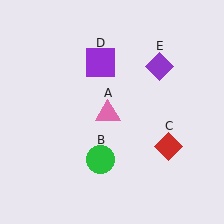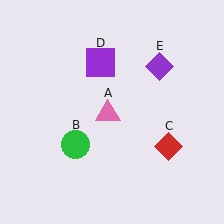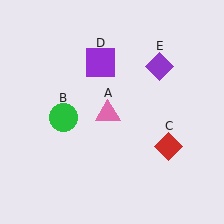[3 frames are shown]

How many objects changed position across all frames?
1 object changed position: green circle (object B).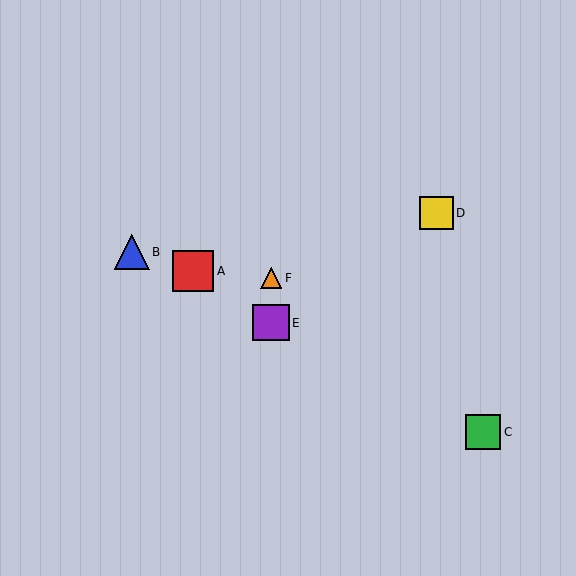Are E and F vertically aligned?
Yes, both are at x≈271.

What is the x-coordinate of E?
Object E is at x≈271.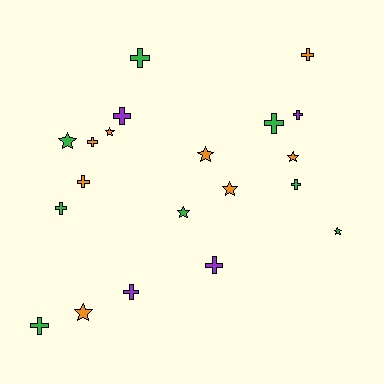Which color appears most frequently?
Green, with 8 objects.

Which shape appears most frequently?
Cross, with 12 objects.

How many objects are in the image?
There are 20 objects.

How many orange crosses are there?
There are 3 orange crosses.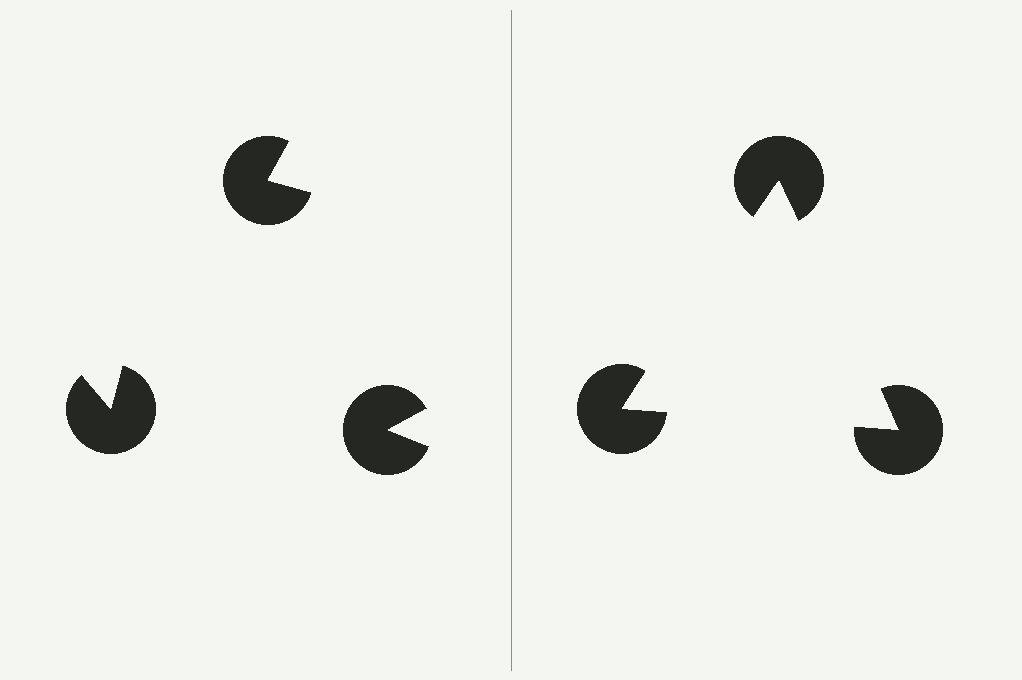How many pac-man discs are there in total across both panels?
6 — 3 on each side.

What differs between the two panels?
The pac-man discs are positioned identically on both sides; only the wedge orientations differ. On the right they align to a triangle; on the left they are misaligned.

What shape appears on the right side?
An illusory triangle.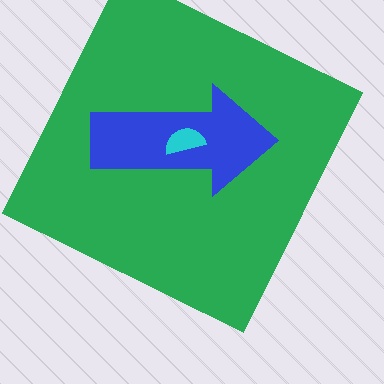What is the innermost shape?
The cyan semicircle.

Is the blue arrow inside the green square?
Yes.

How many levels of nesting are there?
3.